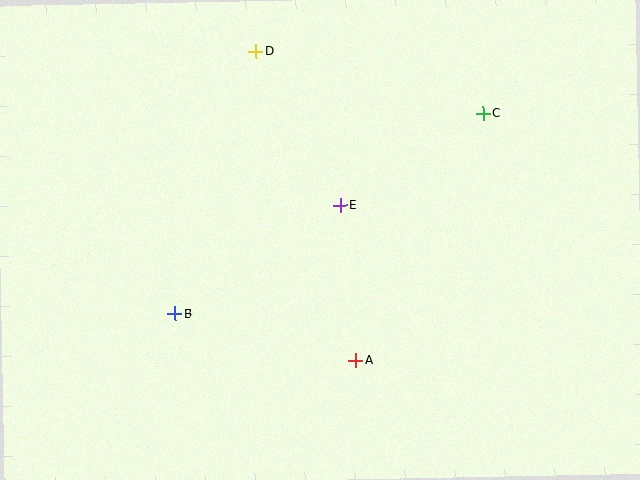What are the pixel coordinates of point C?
Point C is at (483, 113).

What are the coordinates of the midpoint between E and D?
The midpoint between E and D is at (298, 128).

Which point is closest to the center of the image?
Point E at (340, 205) is closest to the center.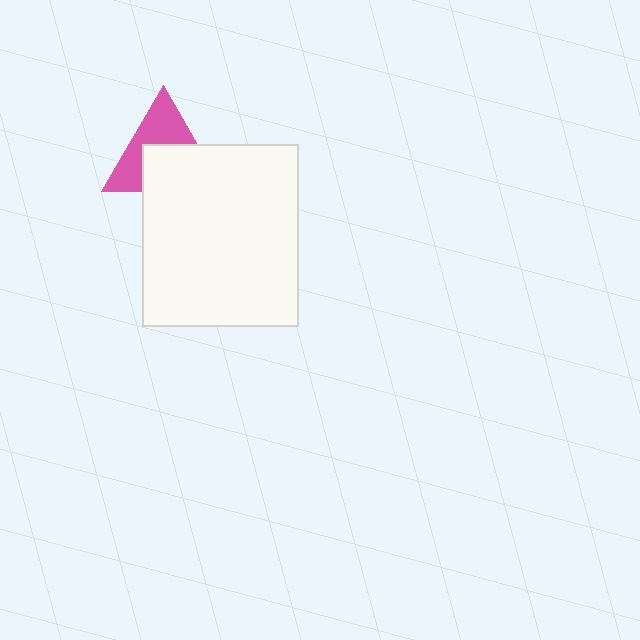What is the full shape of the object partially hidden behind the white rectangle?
The partially hidden object is a pink triangle.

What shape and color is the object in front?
The object in front is a white rectangle.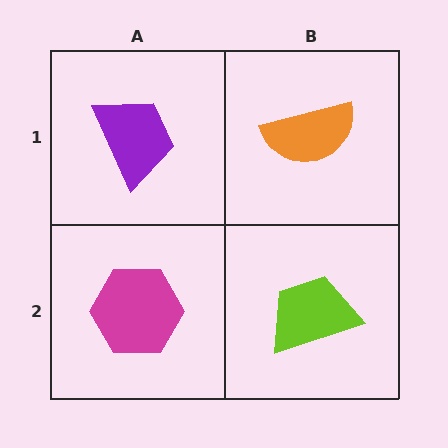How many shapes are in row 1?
2 shapes.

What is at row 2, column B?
A lime trapezoid.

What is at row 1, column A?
A purple trapezoid.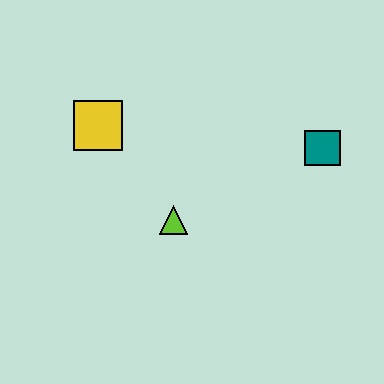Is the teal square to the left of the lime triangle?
No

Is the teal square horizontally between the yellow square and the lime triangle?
No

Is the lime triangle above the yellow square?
No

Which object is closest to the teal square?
The lime triangle is closest to the teal square.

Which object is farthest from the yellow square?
The teal square is farthest from the yellow square.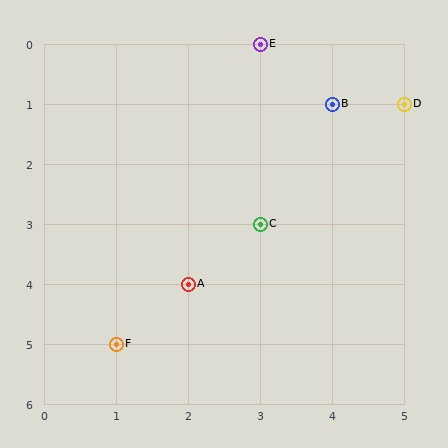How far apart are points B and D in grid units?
Points B and D are 1 column apart.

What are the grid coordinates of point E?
Point E is at grid coordinates (3, 0).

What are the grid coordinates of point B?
Point B is at grid coordinates (4, 1).